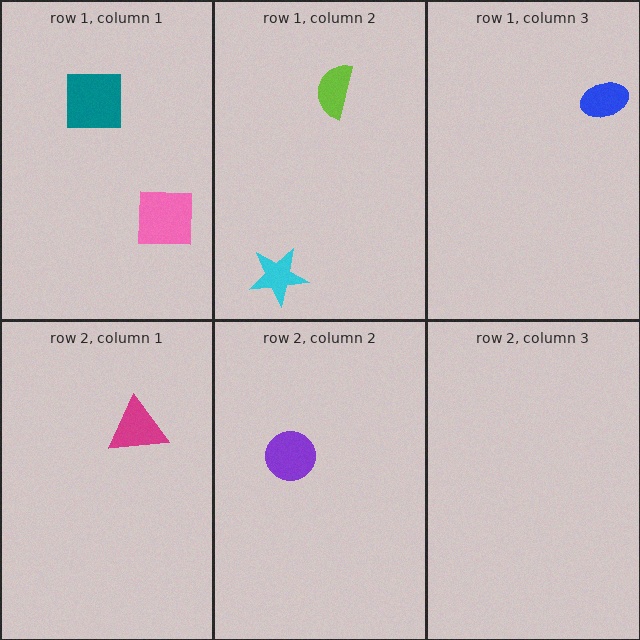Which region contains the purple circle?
The row 2, column 2 region.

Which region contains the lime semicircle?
The row 1, column 2 region.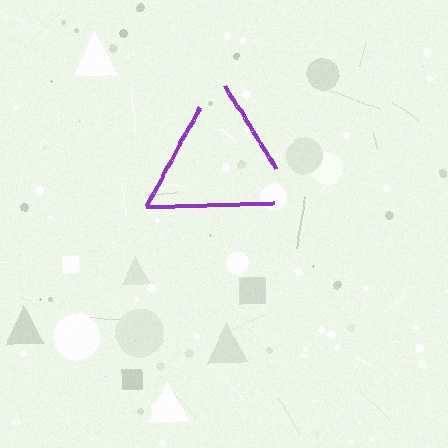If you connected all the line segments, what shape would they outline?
They would outline a triangle.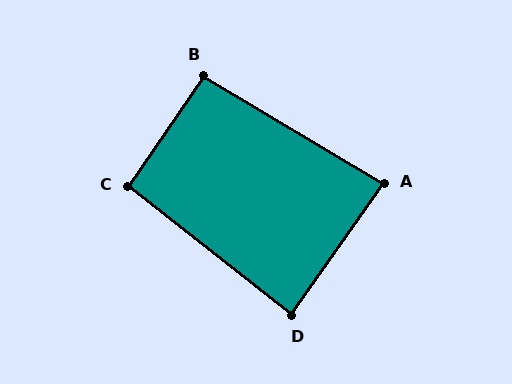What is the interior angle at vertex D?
Approximately 87 degrees (approximately right).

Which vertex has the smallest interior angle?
A, at approximately 86 degrees.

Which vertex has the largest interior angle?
C, at approximately 94 degrees.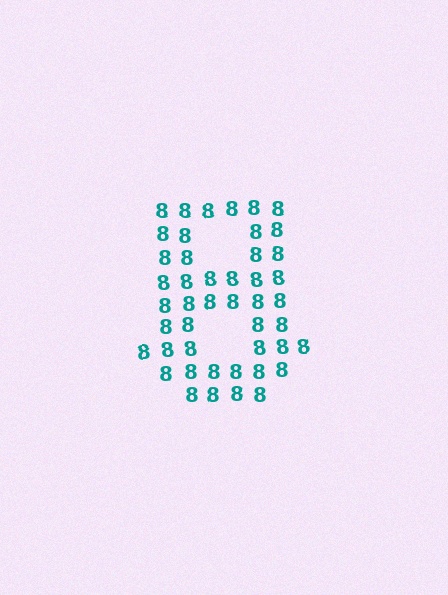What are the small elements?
The small elements are digit 8's.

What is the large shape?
The large shape is the digit 8.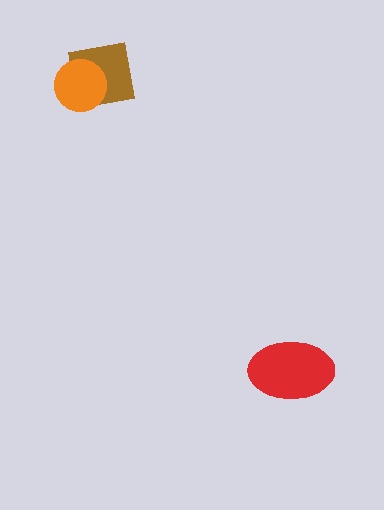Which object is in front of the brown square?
The orange circle is in front of the brown square.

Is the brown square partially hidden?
Yes, it is partially covered by another shape.